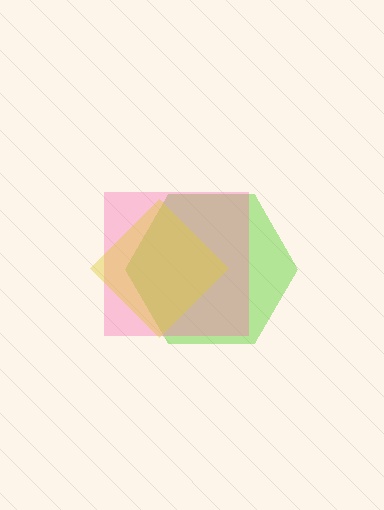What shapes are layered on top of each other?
The layered shapes are: a lime hexagon, a pink square, a yellow diamond.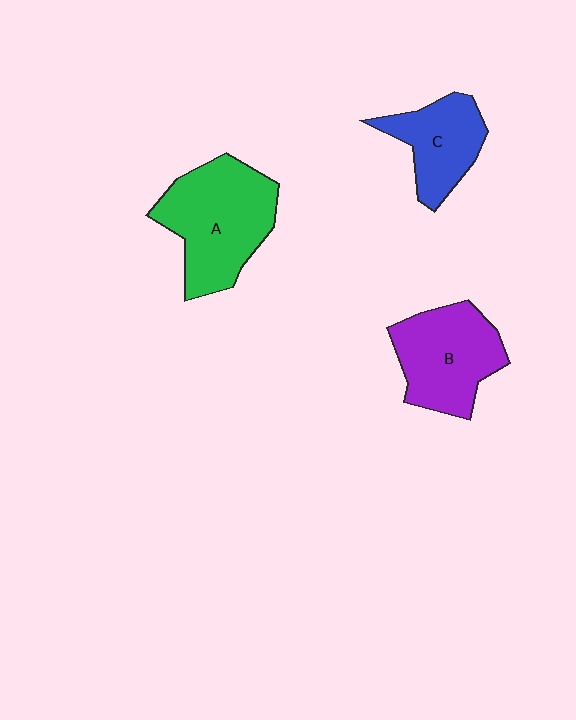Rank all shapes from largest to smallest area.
From largest to smallest: A (green), B (purple), C (blue).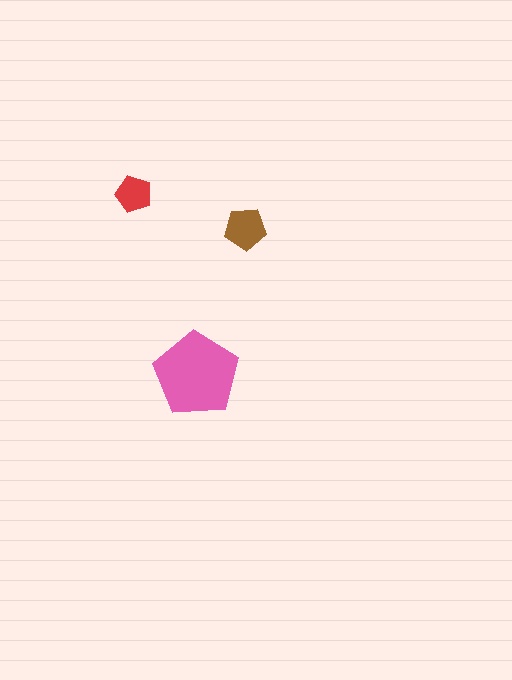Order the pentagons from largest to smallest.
the pink one, the brown one, the red one.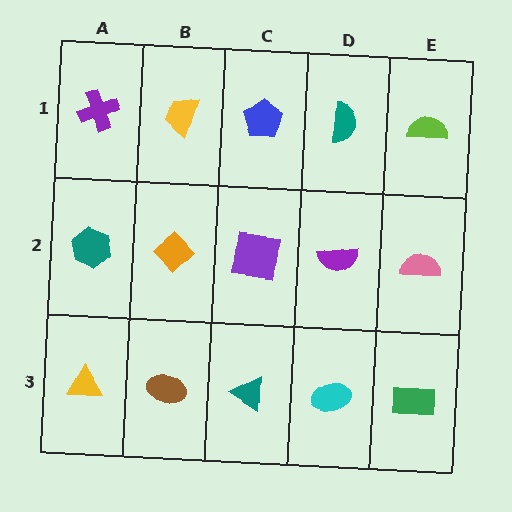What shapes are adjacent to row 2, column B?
A yellow trapezoid (row 1, column B), a brown ellipse (row 3, column B), a teal hexagon (row 2, column A), a purple square (row 2, column C).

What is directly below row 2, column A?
A yellow triangle.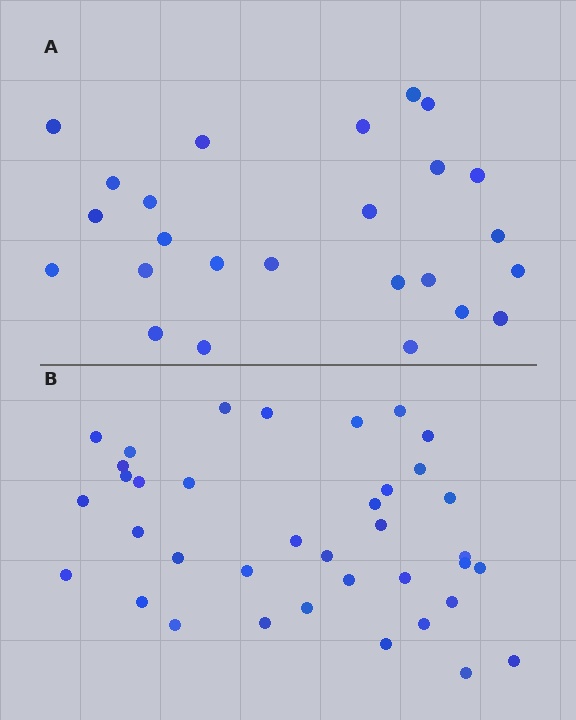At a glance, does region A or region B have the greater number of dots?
Region B (the bottom region) has more dots.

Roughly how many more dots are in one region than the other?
Region B has roughly 12 or so more dots than region A.